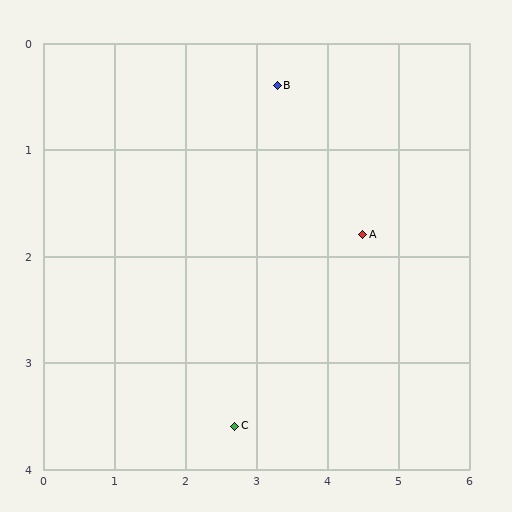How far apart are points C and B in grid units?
Points C and B are about 3.3 grid units apart.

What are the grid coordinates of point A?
Point A is at approximately (4.5, 1.8).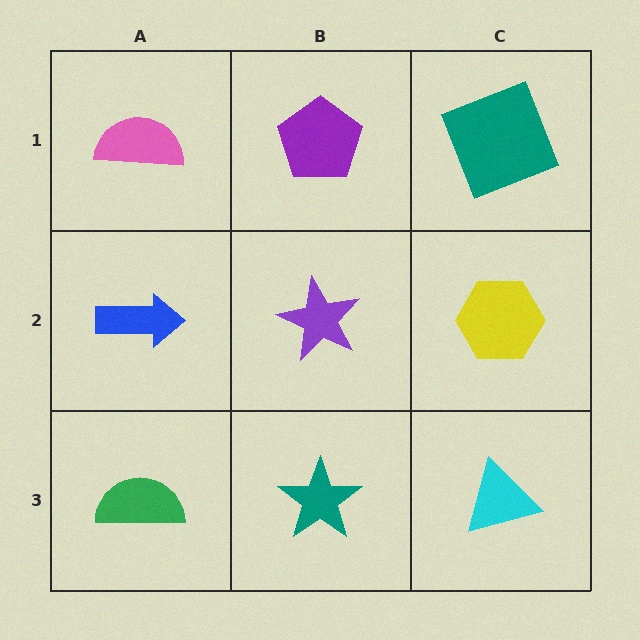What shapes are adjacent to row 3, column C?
A yellow hexagon (row 2, column C), a teal star (row 3, column B).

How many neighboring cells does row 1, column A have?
2.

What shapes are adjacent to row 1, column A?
A blue arrow (row 2, column A), a purple pentagon (row 1, column B).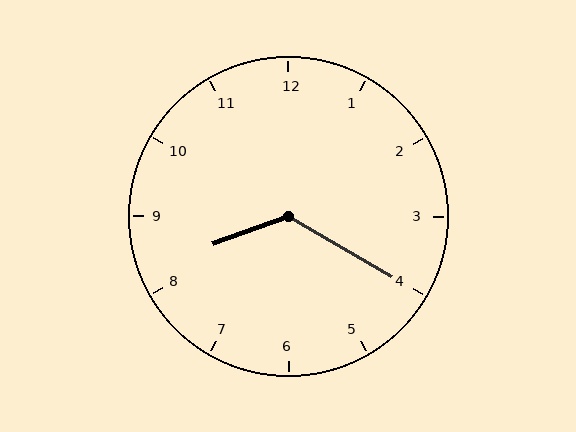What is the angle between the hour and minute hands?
Approximately 130 degrees.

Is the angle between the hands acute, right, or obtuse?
It is obtuse.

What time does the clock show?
8:20.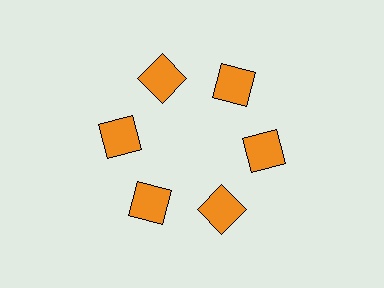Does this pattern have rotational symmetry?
Yes, this pattern has 6-fold rotational symmetry. It looks the same after rotating 60 degrees around the center.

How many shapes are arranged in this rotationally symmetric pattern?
There are 6 shapes, arranged in 6 groups of 1.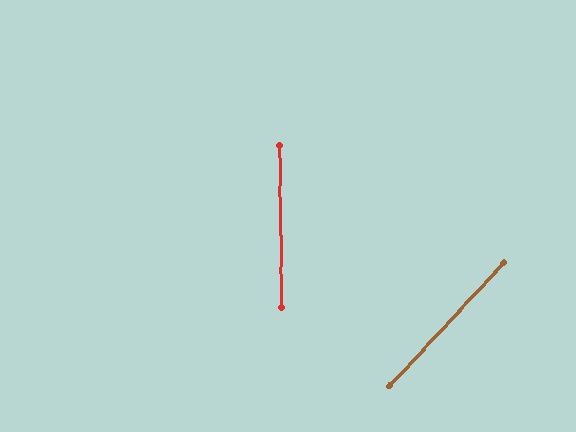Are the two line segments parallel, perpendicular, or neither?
Neither parallel nor perpendicular — they differ by about 43°.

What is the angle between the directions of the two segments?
Approximately 43 degrees.